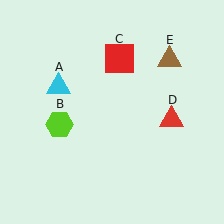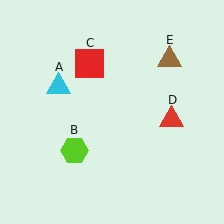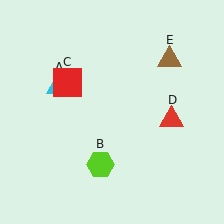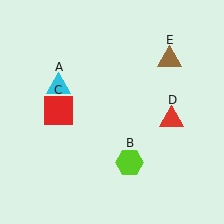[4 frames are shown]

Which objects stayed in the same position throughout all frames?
Cyan triangle (object A) and red triangle (object D) and brown triangle (object E) remained stationary.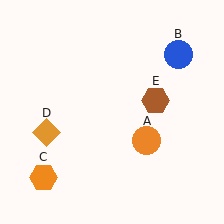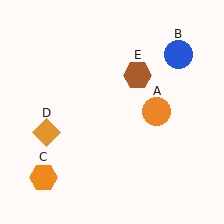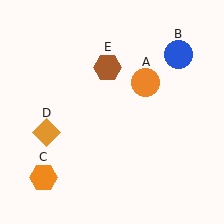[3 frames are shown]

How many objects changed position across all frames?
2 objects changed position: orange circle (object A), brown hexagon (object E).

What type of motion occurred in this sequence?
The orange circle (object A), brown hexagon (object E) rotated counterclockwise around the center of the scene.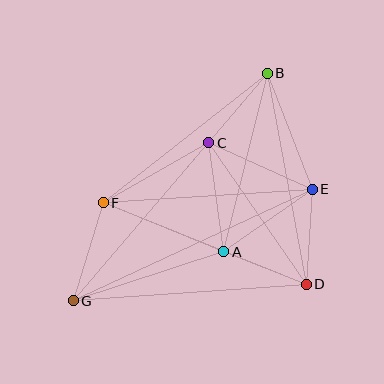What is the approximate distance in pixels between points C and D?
The distance between C and D is approximately 172 pixels.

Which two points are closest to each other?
Points A and D are closest to each other.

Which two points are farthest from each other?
Points B and G are farthest from each other.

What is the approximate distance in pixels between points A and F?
The distance between A and F is approximately 130 pixels.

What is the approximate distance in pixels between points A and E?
The distance between A and E is approximately 109 pixels.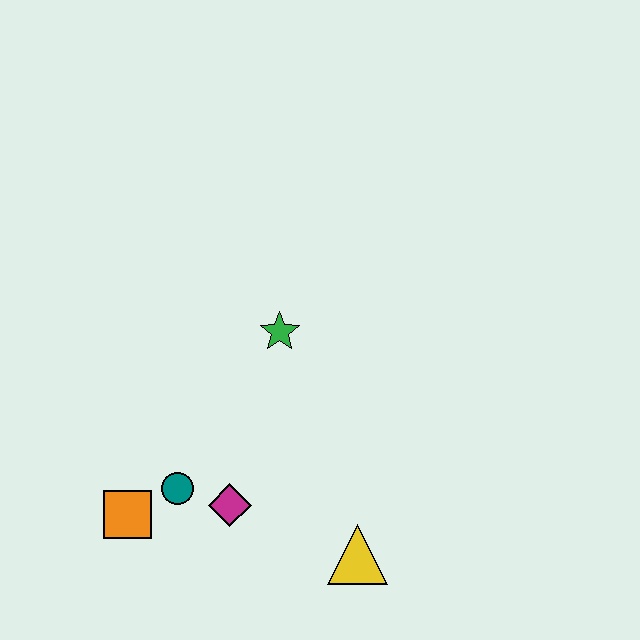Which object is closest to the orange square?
The teal circle is closest to the orange square.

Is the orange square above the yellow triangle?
Yes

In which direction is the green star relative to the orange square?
The green star is above the orange square.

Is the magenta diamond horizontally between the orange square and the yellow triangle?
Yes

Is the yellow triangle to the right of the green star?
Yes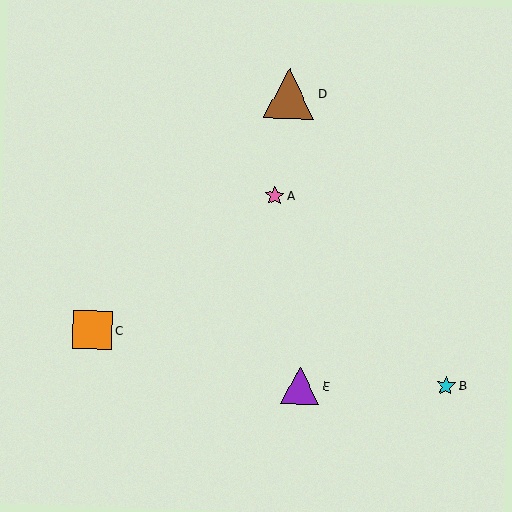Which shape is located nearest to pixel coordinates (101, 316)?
The orange square (labeled C) at (93, 330) is nearest to that location.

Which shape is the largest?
The brown triangle (labeled D) is the largest.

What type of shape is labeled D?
Shape D is a brown triangle.